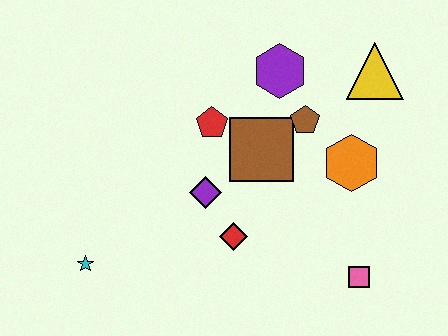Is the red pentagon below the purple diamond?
No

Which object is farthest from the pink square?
The cyan star is farthest from the pink square.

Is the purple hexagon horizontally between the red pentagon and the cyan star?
No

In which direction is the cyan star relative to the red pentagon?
The cyan star is below the red pentagon.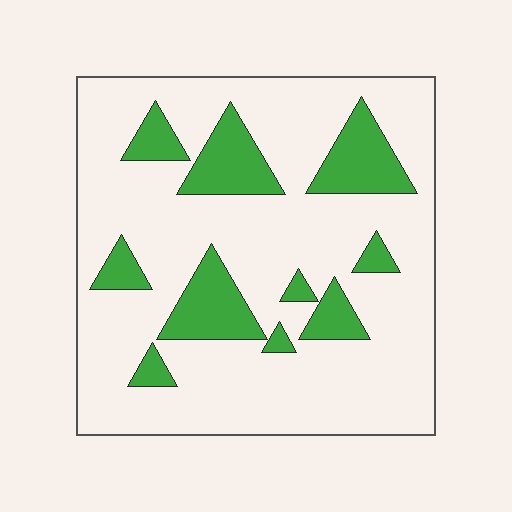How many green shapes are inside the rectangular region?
10.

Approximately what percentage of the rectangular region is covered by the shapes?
Approximately 20%.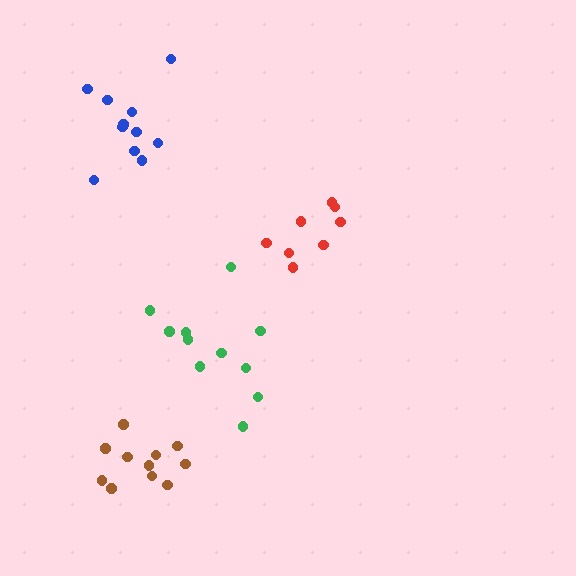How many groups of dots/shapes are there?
There are 4 groups.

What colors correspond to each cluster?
The clusters are colored: red, brown, blue, green.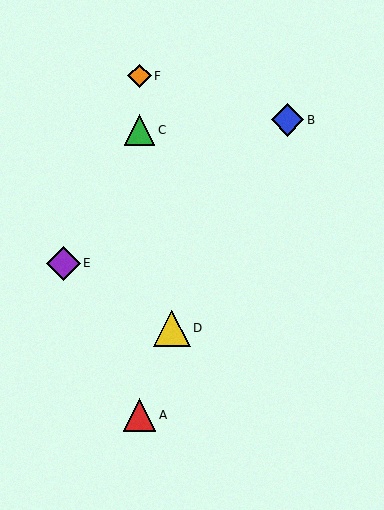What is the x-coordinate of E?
Object E is at x≈63.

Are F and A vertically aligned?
Yes, both are at x≈140.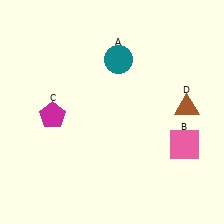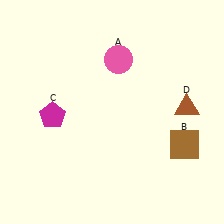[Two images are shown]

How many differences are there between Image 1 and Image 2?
There are 2 differences between the two images.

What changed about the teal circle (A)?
In Image 1, A is teal. In Image 2, it changed to pink.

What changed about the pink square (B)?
In Image 1, B is pink. In Image 2, it changed to brown.